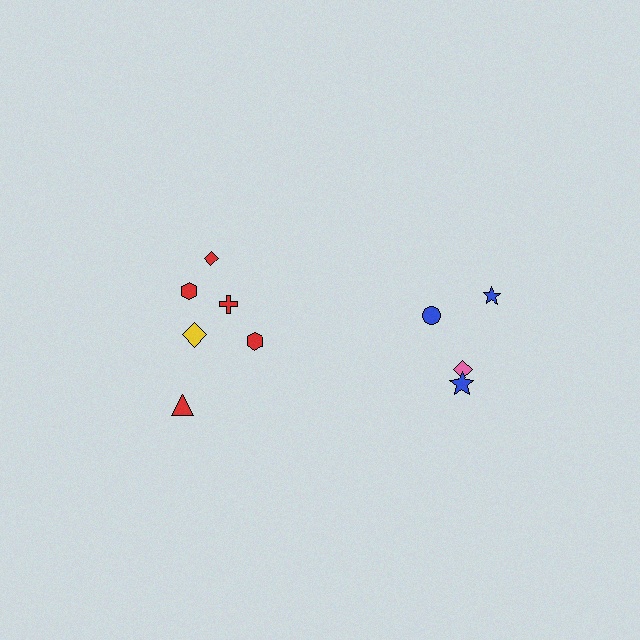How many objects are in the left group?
There are 6 objects.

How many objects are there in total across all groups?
There are 10 objects.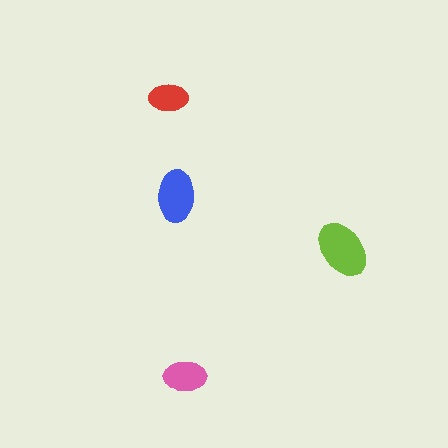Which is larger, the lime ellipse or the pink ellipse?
The lime one.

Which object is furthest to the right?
The lime ellipse is rightmost.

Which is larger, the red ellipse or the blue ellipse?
The blue one.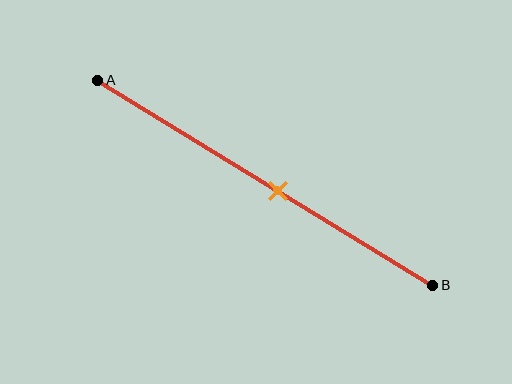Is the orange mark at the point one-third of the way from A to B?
No, the mark is at about 55% from A, not at the 33% one-third point.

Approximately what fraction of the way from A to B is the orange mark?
The orange mark is approximately 55% of the way from A to B.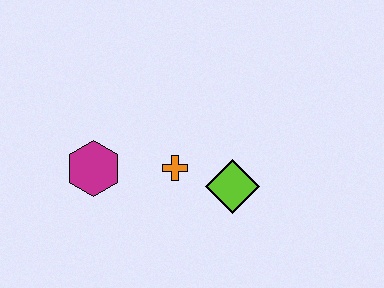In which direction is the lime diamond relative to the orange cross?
The lime diamond is to the right of the orange cross.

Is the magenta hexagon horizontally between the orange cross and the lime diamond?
No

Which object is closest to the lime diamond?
The orange cross is closest to the lime diamond.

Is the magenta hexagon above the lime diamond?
Yes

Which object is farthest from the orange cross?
The magenta hexagon is farthest from the orange cross.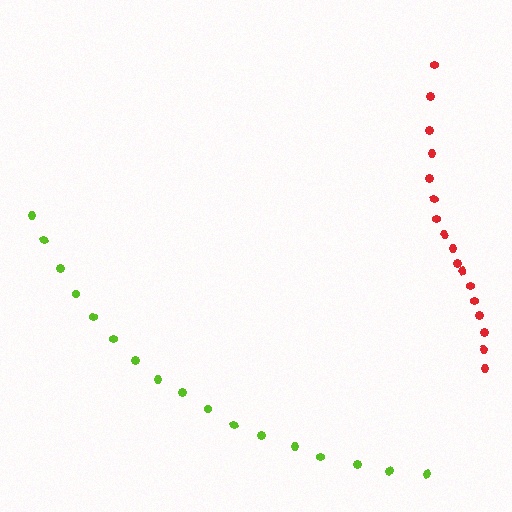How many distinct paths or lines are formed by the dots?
There are 2 distinct paths.